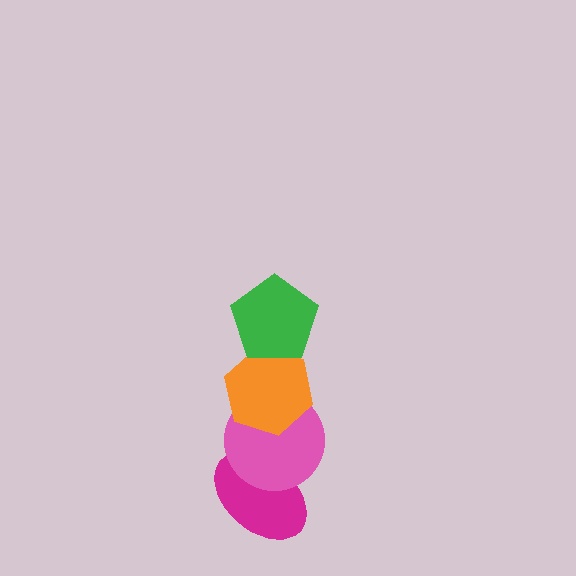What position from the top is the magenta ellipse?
The magenta ellipse is 4th from the top.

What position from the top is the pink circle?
The pink circle is 3rd from the top.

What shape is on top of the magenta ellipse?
The pink circle is on top of the magenta ellipse.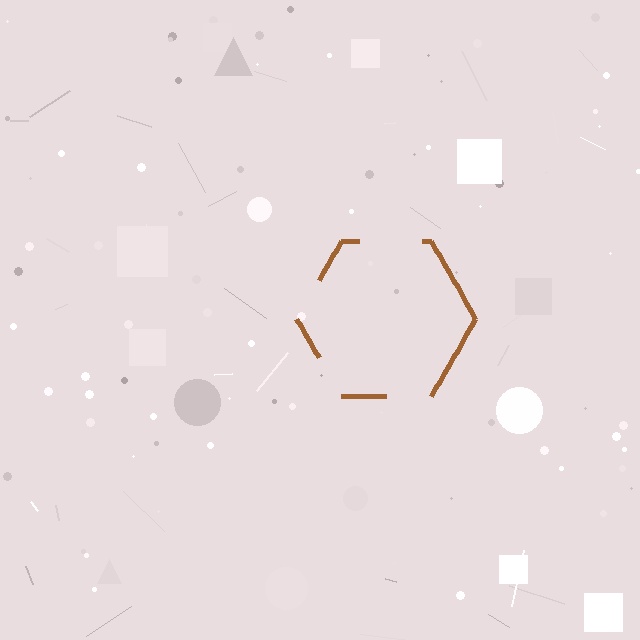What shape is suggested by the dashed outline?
The dashed outline suggests a hexagon.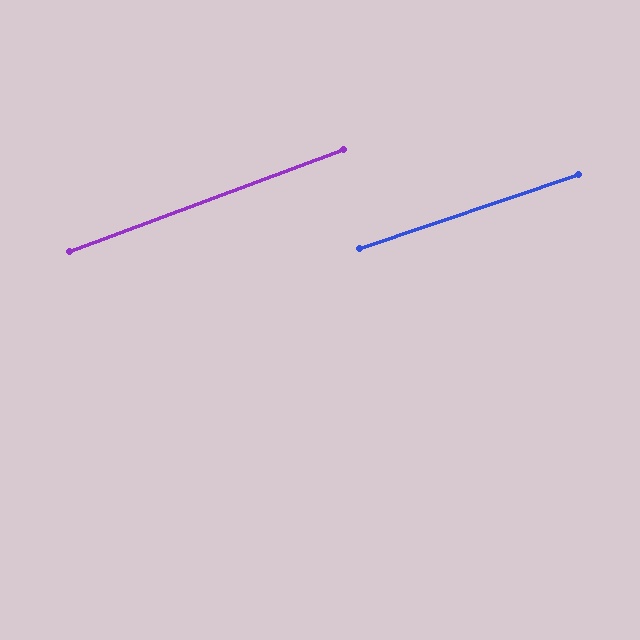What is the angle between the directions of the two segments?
Approximately 2 degrees.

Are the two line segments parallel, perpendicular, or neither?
Parallel — their directions differ by only 1.7°.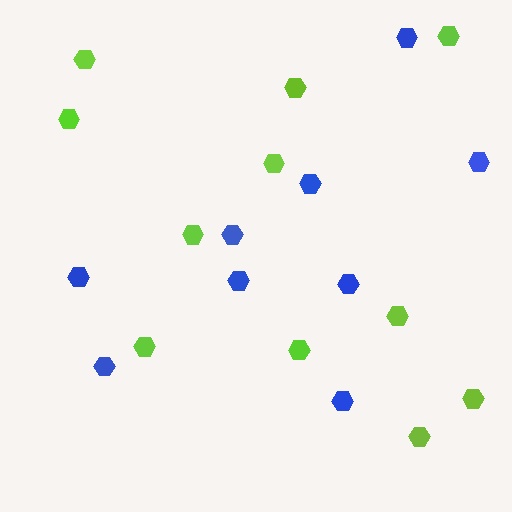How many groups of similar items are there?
There are 2 groups: one group of blue hexagons (9) and one group of lime hexagons (11).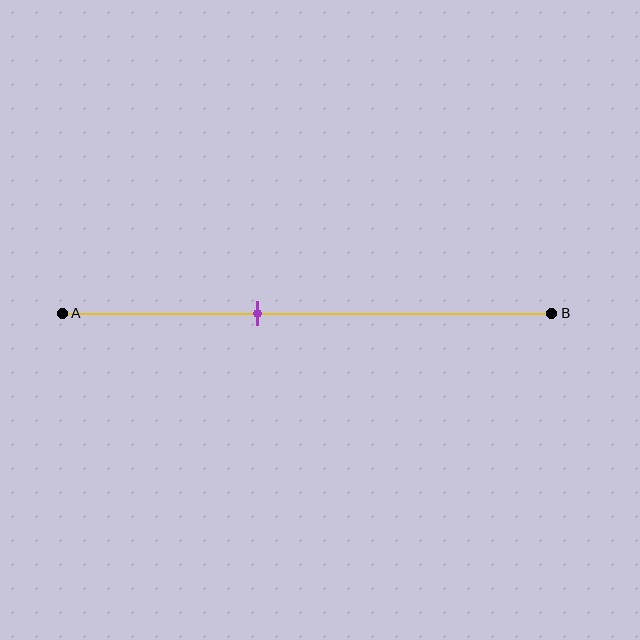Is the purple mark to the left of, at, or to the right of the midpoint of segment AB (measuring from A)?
The purple mark is to the left of the midpoint of segment AB.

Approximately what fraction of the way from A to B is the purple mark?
The purple mark is approximately 40% of the way from A to B.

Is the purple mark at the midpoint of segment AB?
No, the mark is at about 40% from A, not at the 50% midpoint.